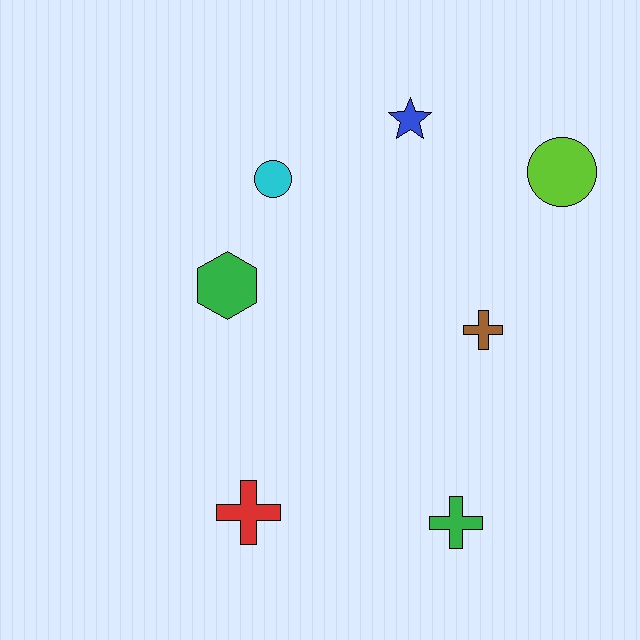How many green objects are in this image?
There are 2 green objects.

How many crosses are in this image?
There are 3 crosses.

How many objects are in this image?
There are 7 objects.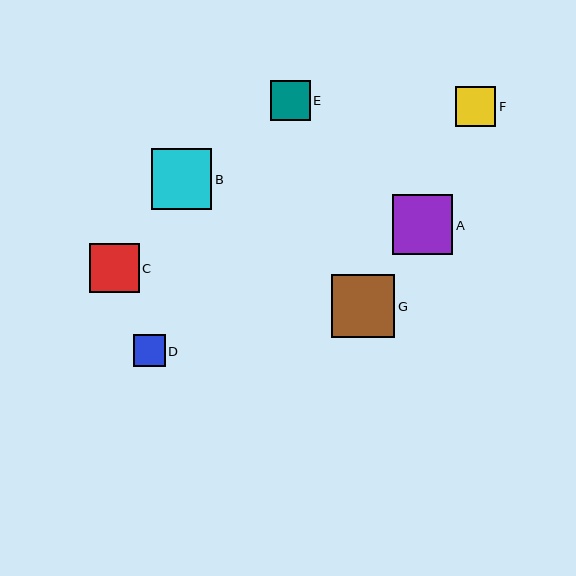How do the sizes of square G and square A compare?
Square G and square A are approximately the same size.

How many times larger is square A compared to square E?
Square A is approximately 1.5 times the size of square E.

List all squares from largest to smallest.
From largest to smallest: G, B, A, C, F, E, D.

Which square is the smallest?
Square D is the smallest with a size of approximately 32 pixels.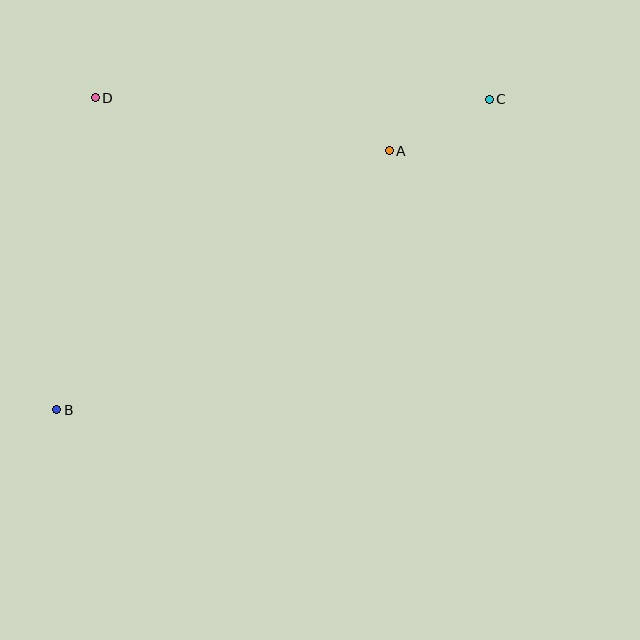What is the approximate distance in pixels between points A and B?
The distance between A and B is approximately 422 pixels.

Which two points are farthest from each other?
Points B and C are farthest from each other.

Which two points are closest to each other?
Points A and C are closest to each other.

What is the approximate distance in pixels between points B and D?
The distance between B and D is approximately 314 pixels.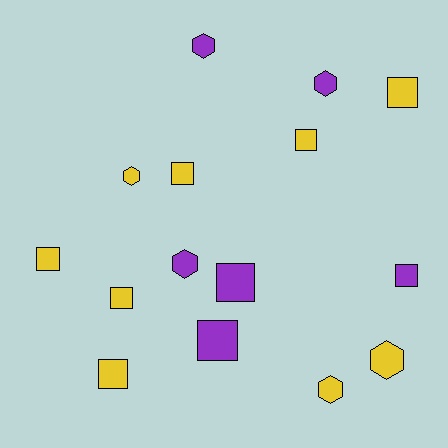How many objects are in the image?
There are 15 objects.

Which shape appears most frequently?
Square, with 9 objects.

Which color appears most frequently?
Yellow, with 9 objects.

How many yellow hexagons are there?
There are 3 yellow hexagons.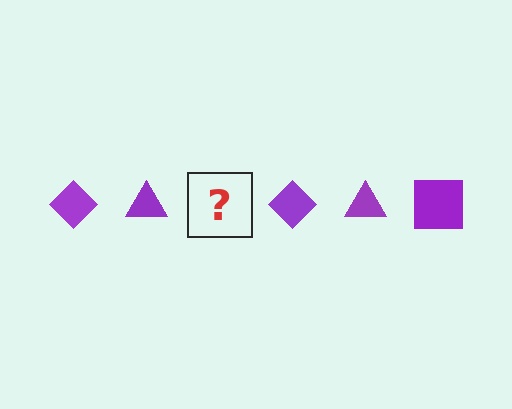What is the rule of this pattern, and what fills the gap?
The rule is that the pattern cycles through diamond, triangle, square shapes in purple. The gap should be filled with a purple square.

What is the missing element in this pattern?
The missing element is a purple square.